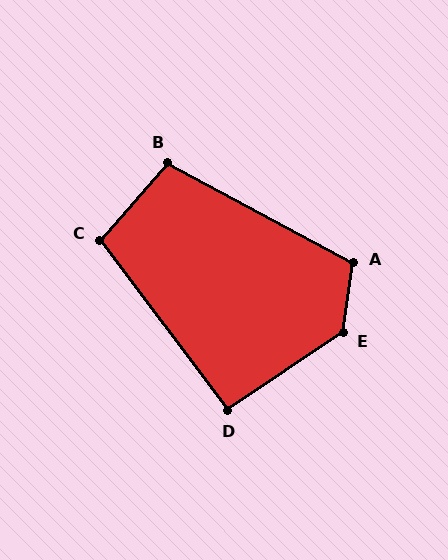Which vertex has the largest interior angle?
E, at approximately 132 degrees.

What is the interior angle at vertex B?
Approximately 103 degrees (obtuse).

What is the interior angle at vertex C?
Approximately 102 degrees (obtuse).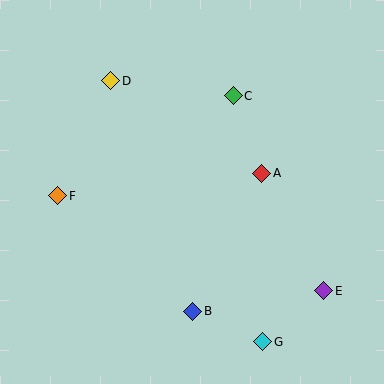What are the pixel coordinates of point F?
Point F is at (58, 196).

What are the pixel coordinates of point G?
Point G is at (263, 342).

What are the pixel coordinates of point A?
Point A is at (262, 173).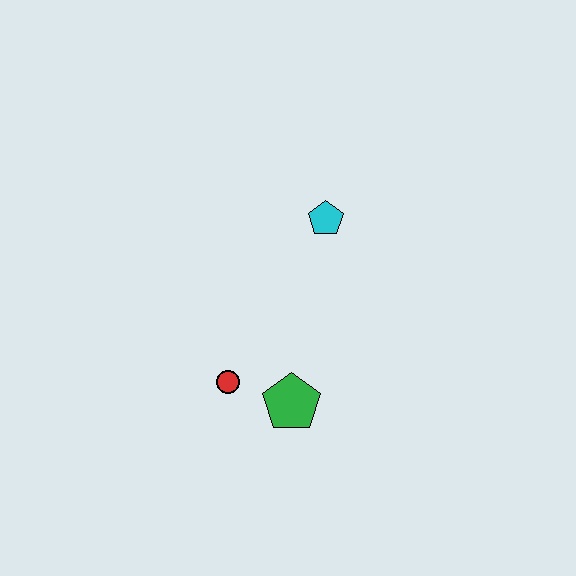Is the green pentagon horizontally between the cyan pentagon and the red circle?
Yes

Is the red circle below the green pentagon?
No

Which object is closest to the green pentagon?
The red circle is closest to the green pentagon.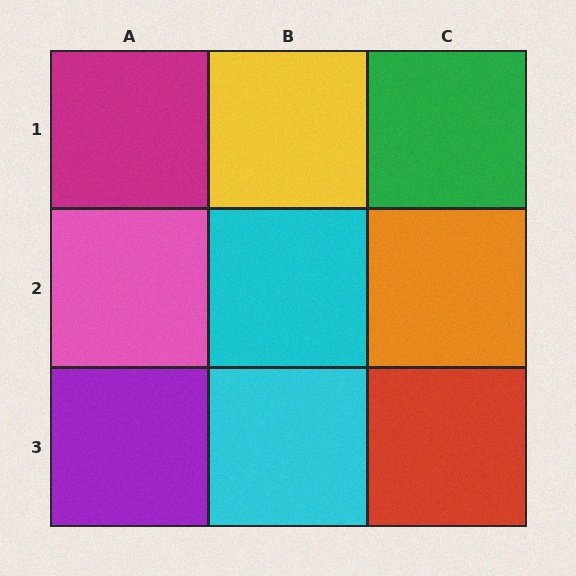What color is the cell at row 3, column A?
Purple.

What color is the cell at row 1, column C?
Green.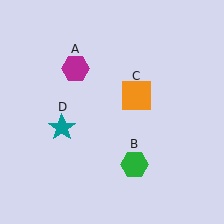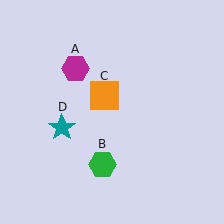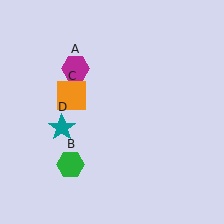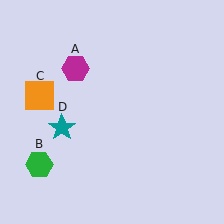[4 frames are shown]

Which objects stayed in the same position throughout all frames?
Magenta hexagon (object A) and teal star (object D) remained stationary.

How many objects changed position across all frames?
2 objects changed position: green hexagon (object B), orange square (object C).